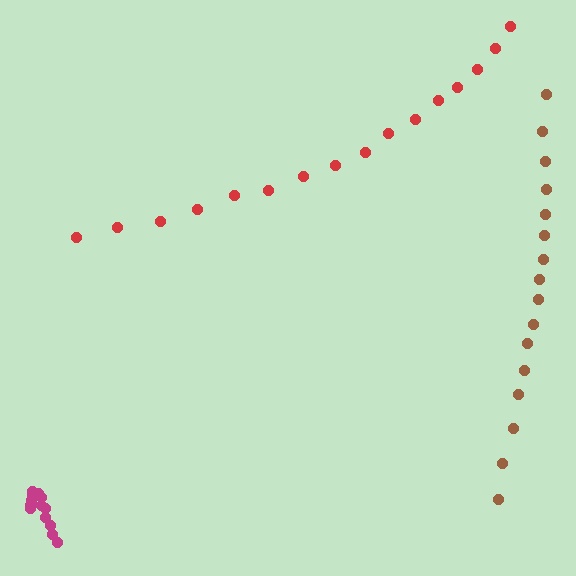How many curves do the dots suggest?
There are 3 distinct paths.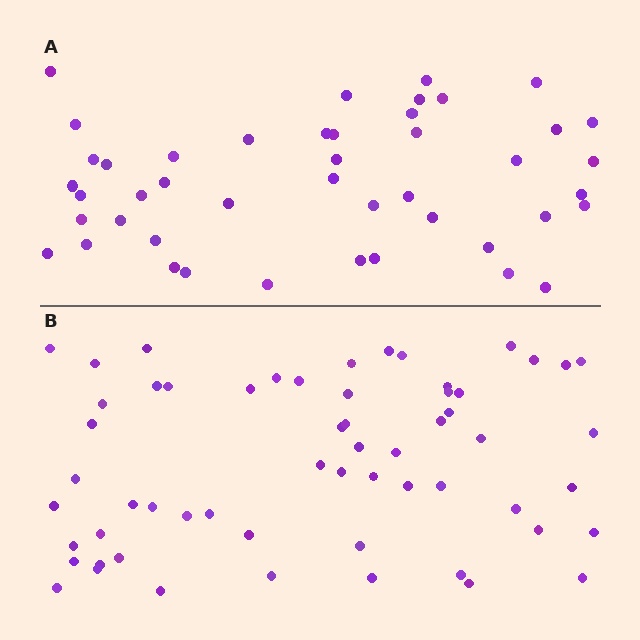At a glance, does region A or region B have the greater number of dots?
Region B (the bottom region) has more dots.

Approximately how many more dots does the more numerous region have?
Region B has approximately 15 more dots than region A.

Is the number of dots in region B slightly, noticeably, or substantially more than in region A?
Region B has noticeably more, but not dramatically so. The ratio is roughly 1.3 to 1.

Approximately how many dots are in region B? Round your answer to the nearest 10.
About 60 dots. (The exact count is 59, which rounds to 60.)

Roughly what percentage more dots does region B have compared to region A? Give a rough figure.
About 30% more.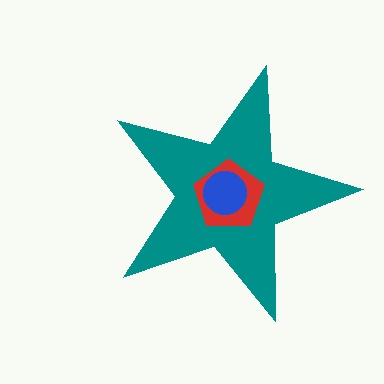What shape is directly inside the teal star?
The red pentagon.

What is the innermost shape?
The blue circle.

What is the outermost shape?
The teal star.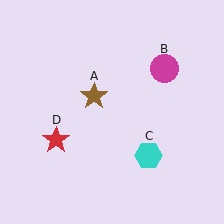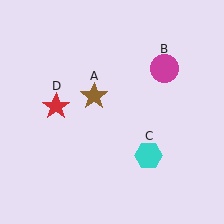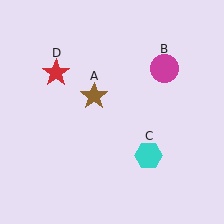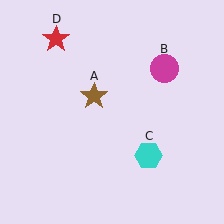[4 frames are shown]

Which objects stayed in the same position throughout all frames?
Brown star (object A) and magenta circle (object B) and cyan hexagon (object C) remained stationary.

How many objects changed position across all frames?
1 object changed position: red star (object D).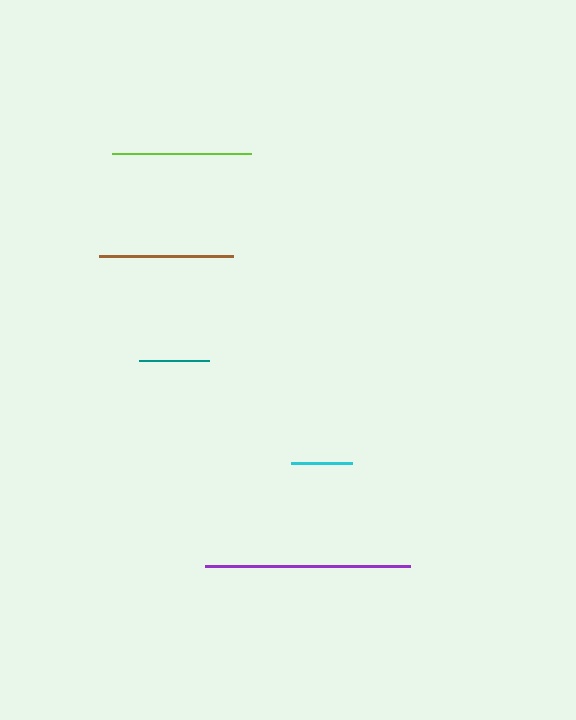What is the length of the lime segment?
The lime segment is approximately 139 pixels long.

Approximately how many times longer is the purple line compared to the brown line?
The purple line is approximately 1.5 times the length of the brown line.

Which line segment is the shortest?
The cyan line is the shortest at approximately 62 pixels.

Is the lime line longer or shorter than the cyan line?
The lime line is longer than the cyan line.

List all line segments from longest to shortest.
From longest to shortest: purple, lime, brown, teal, cyan.